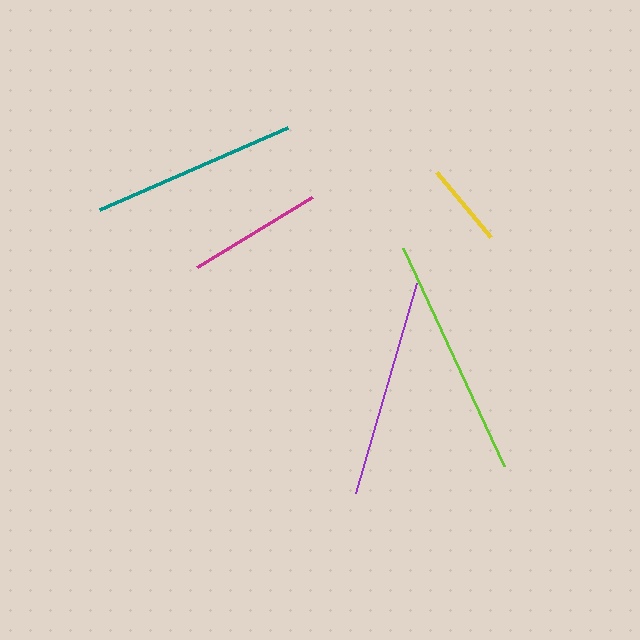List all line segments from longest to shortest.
From longest to shortest: lime, purple, teal, magenta, yellow.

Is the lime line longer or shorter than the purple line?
The lime line is longer than the purple line.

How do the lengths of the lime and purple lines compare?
The lime and purple lines are approximately the same length.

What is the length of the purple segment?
The purple segment is approximately 219 pixels long.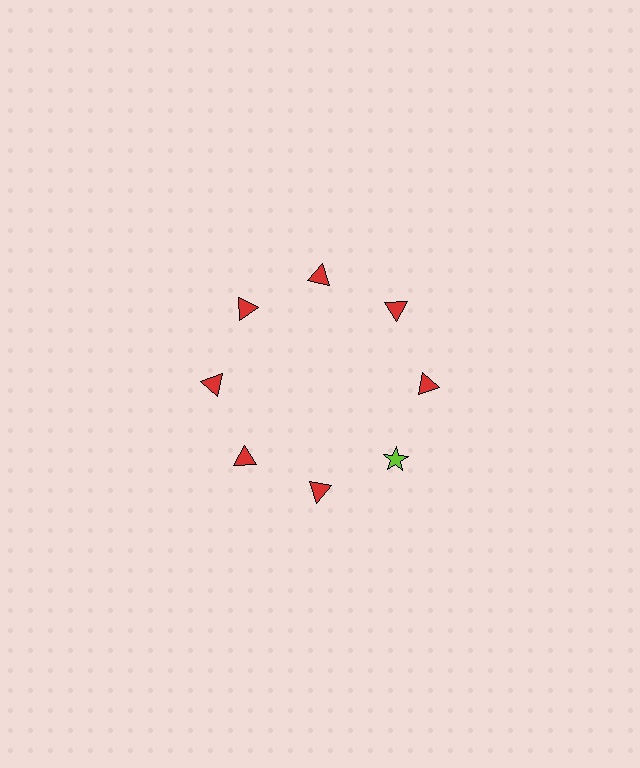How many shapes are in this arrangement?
There are 8 shapes arranged in a ring pattern.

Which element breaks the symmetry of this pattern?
The lime star at roughly the 4 o'clock position breaks the symmetry. All other shapes are red triangles.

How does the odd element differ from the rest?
It differs in both color (lime instead of red) and shape (star instead of triangle).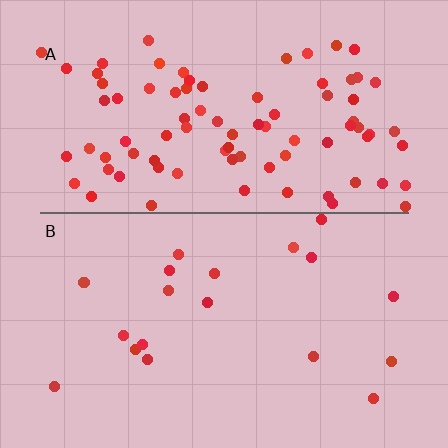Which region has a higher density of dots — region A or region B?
A (the top).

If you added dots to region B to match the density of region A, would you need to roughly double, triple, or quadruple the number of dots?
Approximately quadruple.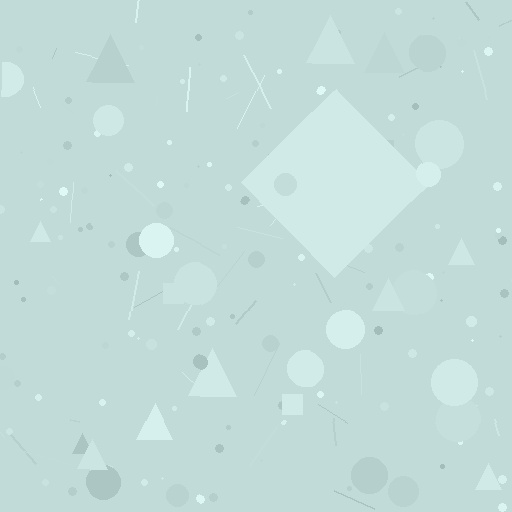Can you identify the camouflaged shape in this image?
The camouflaged shape is a diamond.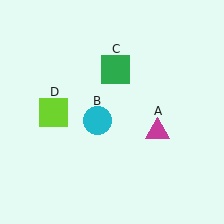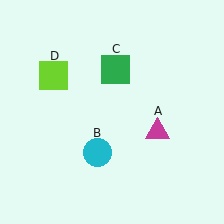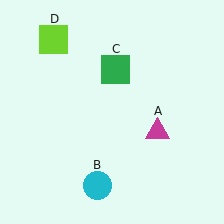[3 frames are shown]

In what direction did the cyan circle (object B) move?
The cyan circle (object B) moved down.